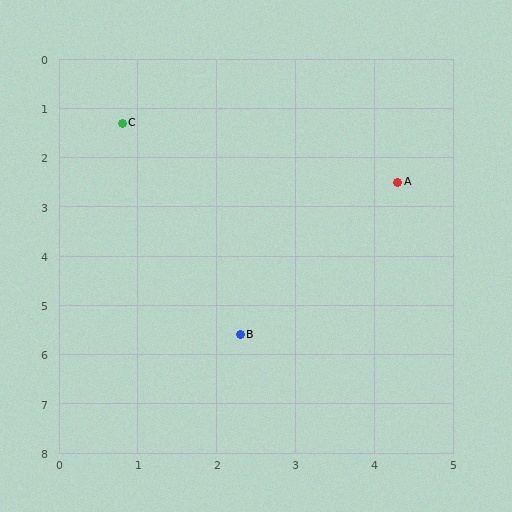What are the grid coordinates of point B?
Point B is at approximately (2.3, 5.6).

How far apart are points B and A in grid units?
Points B and A are about 3.7 grid units apart.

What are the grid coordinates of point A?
Point A is at approximately (4.3, 2.5).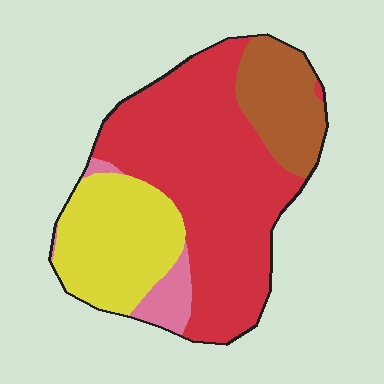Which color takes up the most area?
Red, at roughly 55%.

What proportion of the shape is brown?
Brown covers 16% of the shape.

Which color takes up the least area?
Pink, at roughly 5%.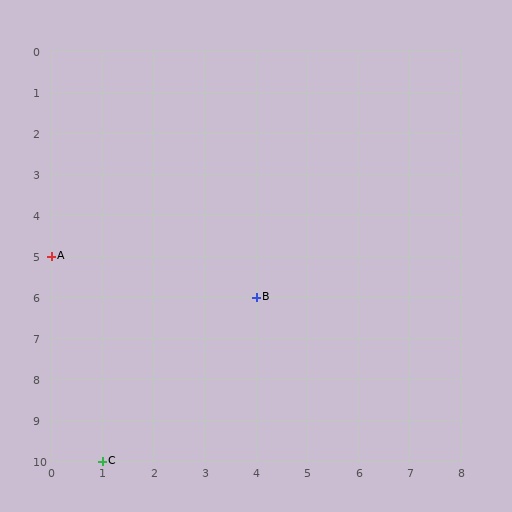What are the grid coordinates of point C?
Point C is at grid coordinates (1, 10).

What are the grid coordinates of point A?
Point A is at grid coordinates (0, 5).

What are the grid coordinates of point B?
Point B is at grid coordinates (4, 6).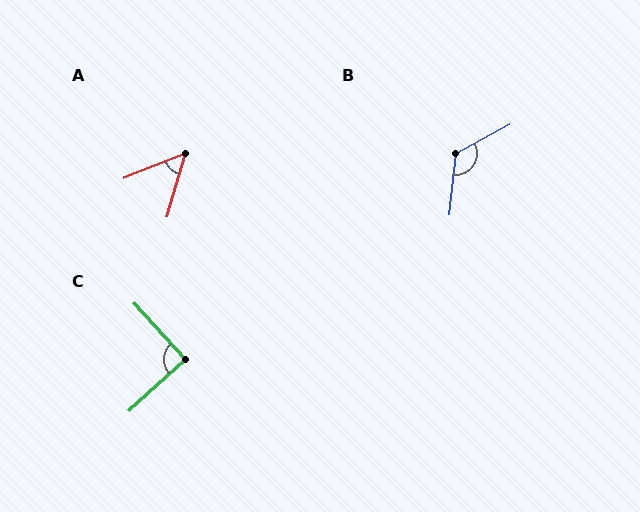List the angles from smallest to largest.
A (51°), C (90°), B (125°).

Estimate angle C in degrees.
Approximately 90 degrees.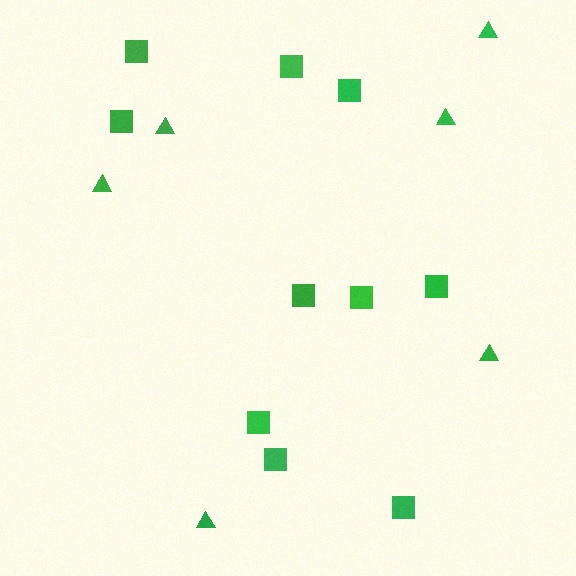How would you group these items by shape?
There are 2 groups: one group of triangles (6) and one group of squares (10).